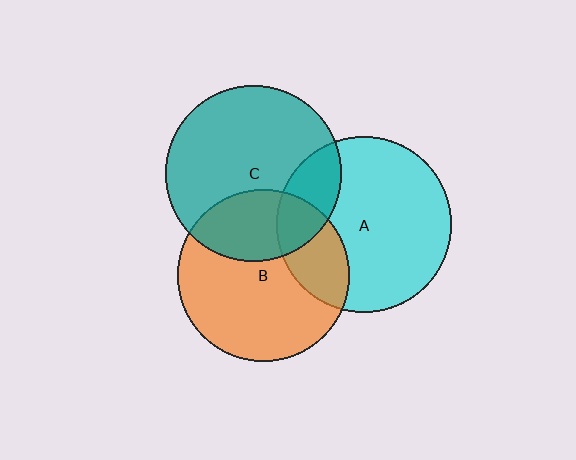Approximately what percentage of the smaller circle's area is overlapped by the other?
Approximately 30%.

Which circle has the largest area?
Circle C (teal).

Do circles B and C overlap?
Yes.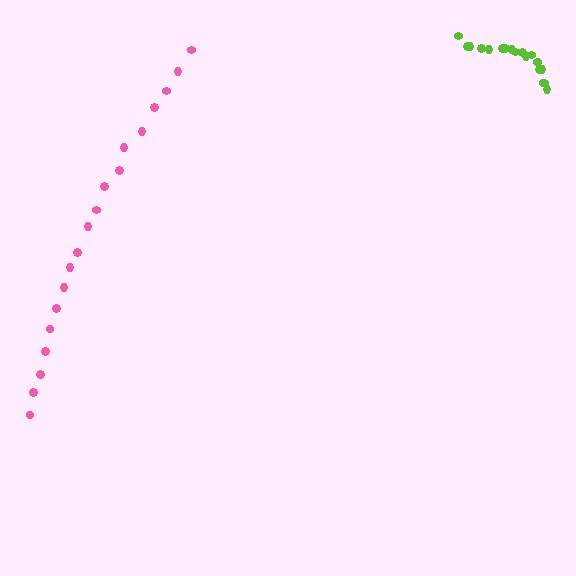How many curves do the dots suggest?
There are 2 distinct paths.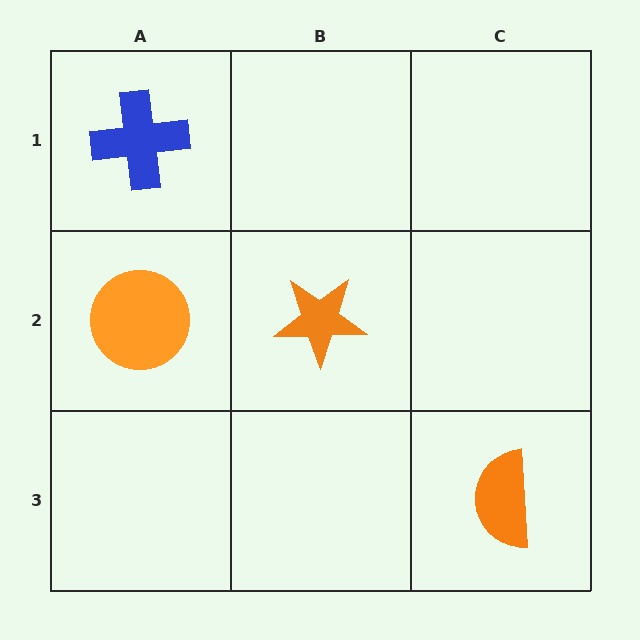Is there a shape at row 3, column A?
No, that cell is empty.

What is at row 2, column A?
An orange circle.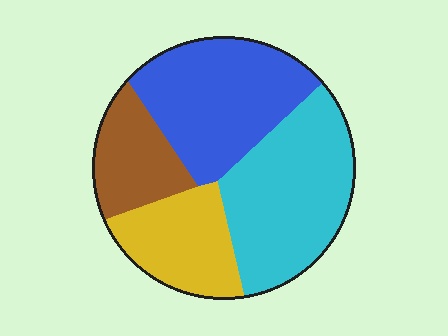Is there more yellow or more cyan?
Cyan.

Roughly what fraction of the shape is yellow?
Yellow takes up about one fifth (1/5) of the shape.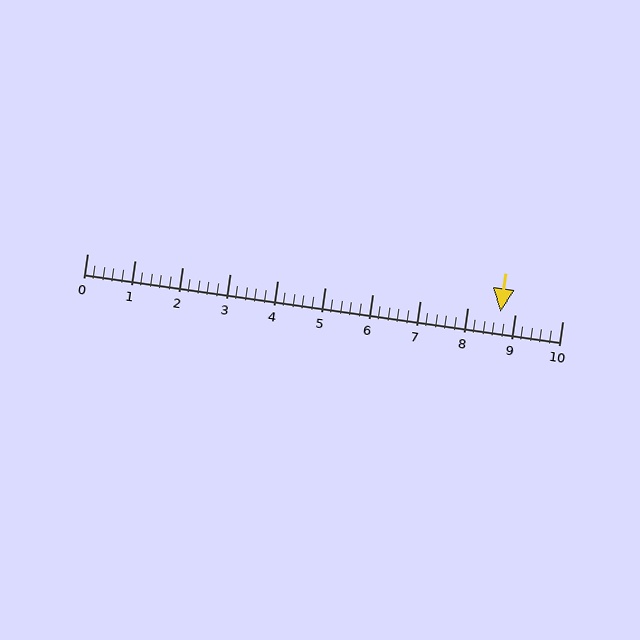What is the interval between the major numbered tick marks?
The major tick marks are spaced 1 units apart.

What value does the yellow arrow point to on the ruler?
The yellow arrow points to approximately 8.7.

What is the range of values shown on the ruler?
The ruler shows values from 0 to 10.